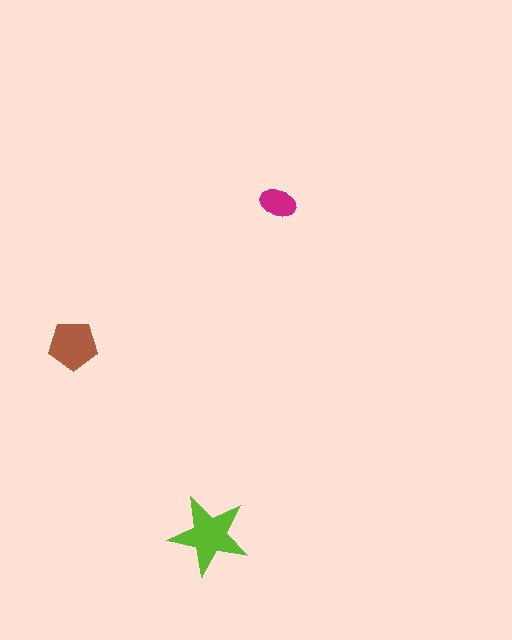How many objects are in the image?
There are 3 objects in the image.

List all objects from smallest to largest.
The magenta ellipse, the brown pentagon, the lime star.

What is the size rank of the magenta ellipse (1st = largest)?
3rd.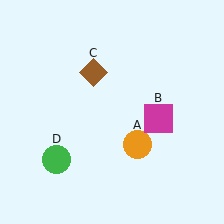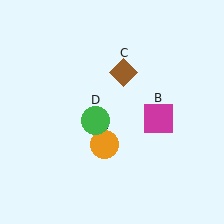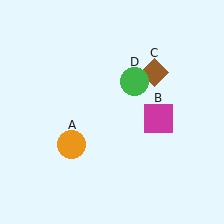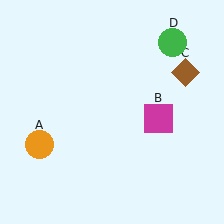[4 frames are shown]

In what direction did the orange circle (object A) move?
The orange circle (object A) moved left.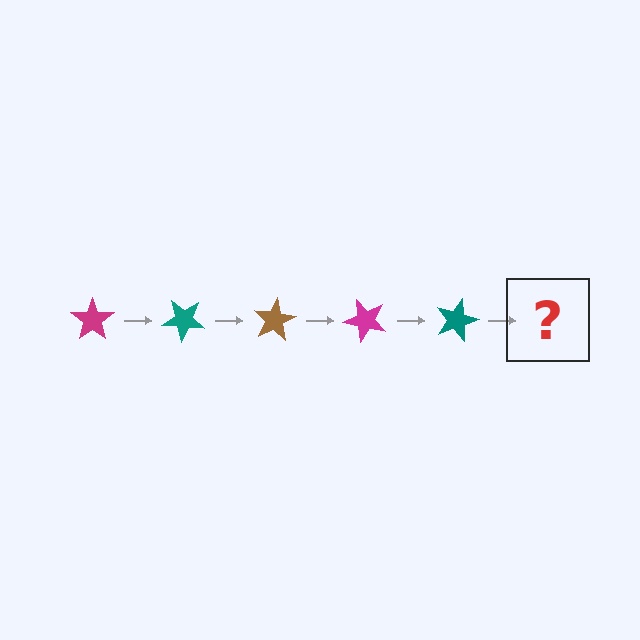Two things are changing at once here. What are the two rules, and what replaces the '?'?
The two rules are that it rotates 40 degrees each step and the color cycles through magenta, teal, and brown. The '?' should be a brown star, rotated 200 degrees from the start.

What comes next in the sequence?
The next element should be a brown star, rotated 200 degrees from the start.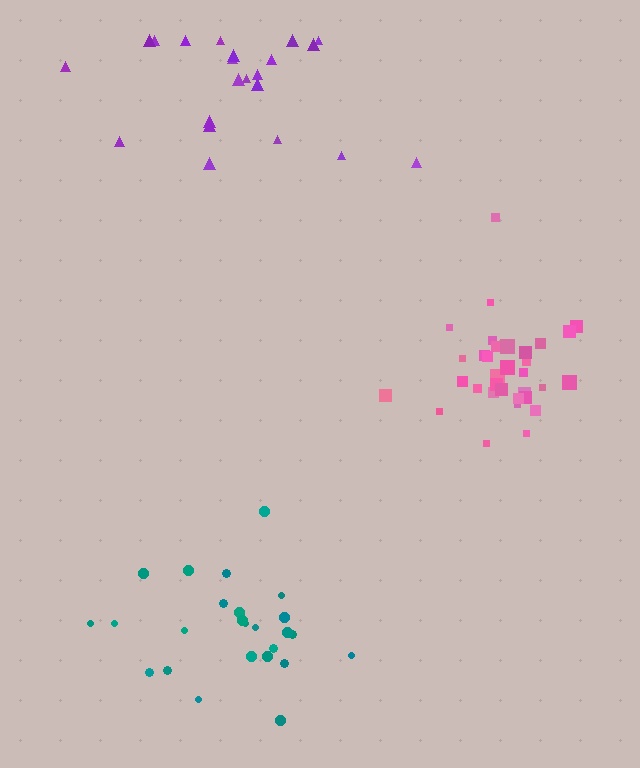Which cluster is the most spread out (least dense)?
Purple.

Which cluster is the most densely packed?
Pink.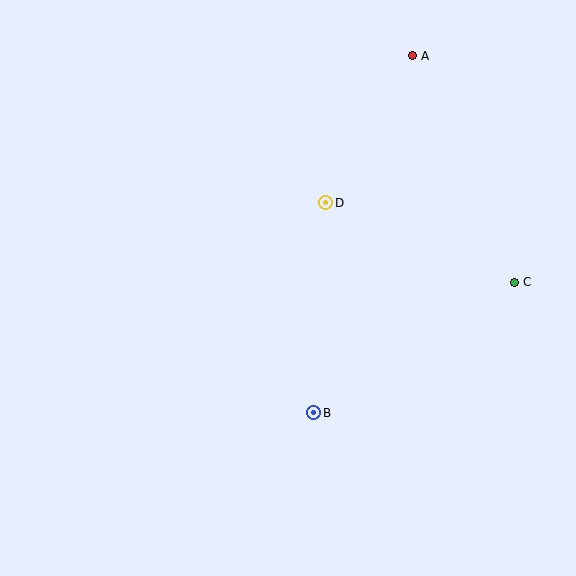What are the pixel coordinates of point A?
Point A is at (412, 56).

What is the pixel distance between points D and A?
The distance between D and A is 170 pixels.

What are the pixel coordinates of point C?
Point C is at (514, 282).